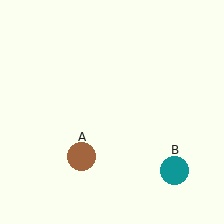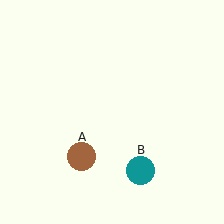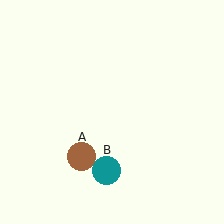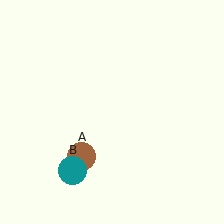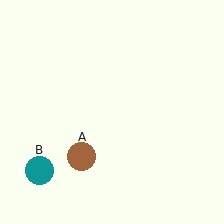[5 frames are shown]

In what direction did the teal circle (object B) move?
The teal circle (object B) moved left.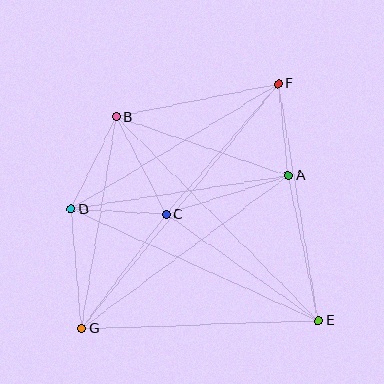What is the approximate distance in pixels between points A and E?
The distance between A and E is approximately 148 pixels.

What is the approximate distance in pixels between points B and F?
The distance between B and F is approximately 166 pixels.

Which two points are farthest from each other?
Points F and G are farthest from each other.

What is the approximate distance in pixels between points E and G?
The distance between E and G is approximately 237 pixels.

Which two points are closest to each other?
Points A and F are closest to each other.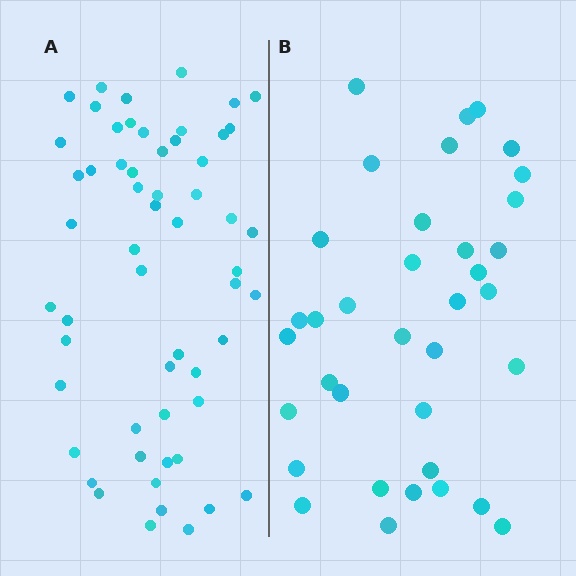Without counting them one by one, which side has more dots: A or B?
Region A (the left region) has more dots.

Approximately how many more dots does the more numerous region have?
Region A has approximately 20 more dots than region B.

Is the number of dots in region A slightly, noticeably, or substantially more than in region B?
Region A has substantially more. The ratio is roughly 1.6 to 1.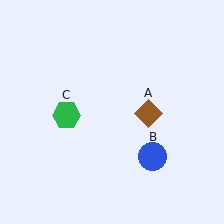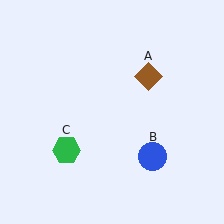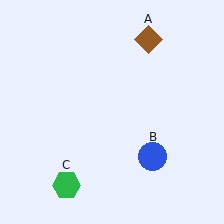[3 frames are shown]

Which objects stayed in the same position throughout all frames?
Blue circle (object B) remained stationary.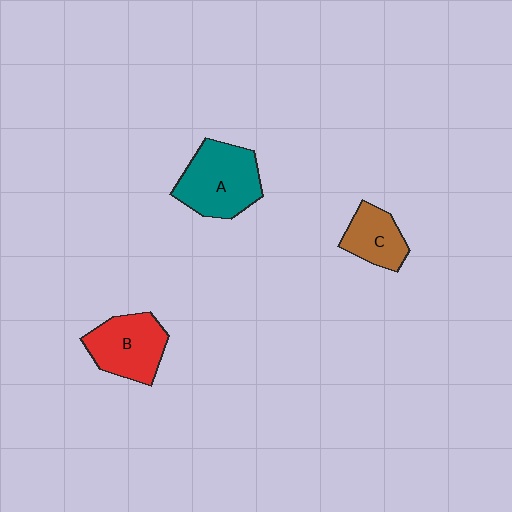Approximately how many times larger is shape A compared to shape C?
Approximately 1.7 times.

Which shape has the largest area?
Shape A (teal).